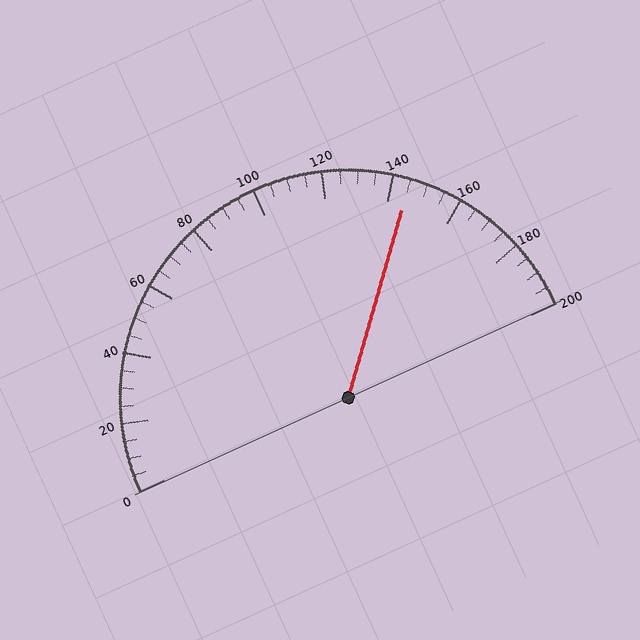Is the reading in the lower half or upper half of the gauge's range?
The reading is in the upper half of the range (0 to 200).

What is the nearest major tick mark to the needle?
The nearest major tick mark is 140.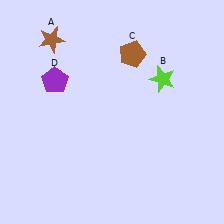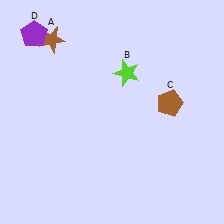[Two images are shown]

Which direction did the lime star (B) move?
The lime star (B) moved left.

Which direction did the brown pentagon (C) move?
The brown pentagon (C) moved down.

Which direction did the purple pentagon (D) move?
The purple pentagon (D) moved up.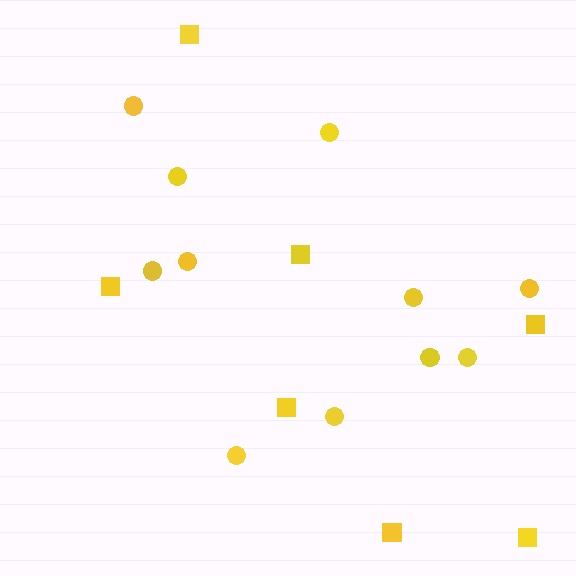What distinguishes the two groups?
There are 2 groups: one group of squares (7) and one group of circles (11).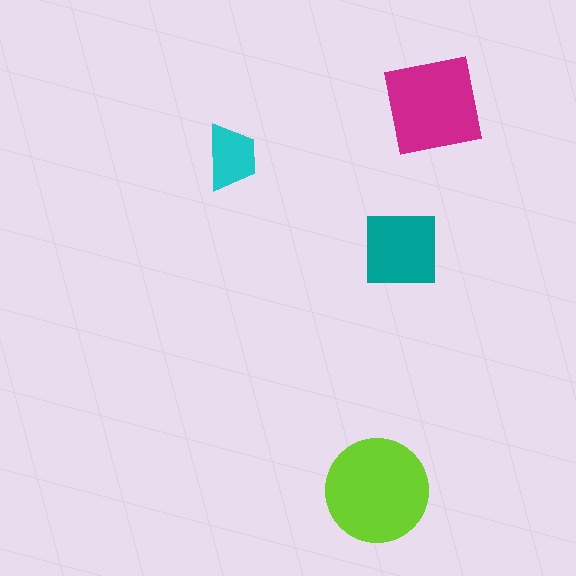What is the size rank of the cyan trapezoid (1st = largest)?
4th.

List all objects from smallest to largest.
The cyan trapezoid, the teal square, the magenta square, the lime circle.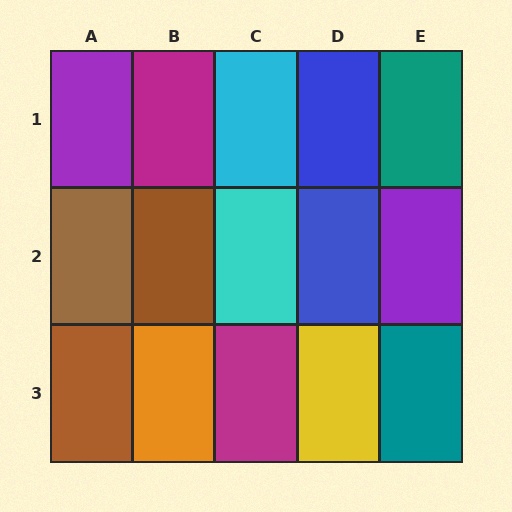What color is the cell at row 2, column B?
Brown.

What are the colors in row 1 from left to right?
Purple, magenta, cyan, blue, teal.